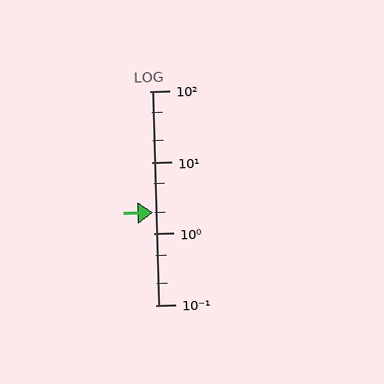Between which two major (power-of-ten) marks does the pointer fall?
The pointer is between 1 and 10.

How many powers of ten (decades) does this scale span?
The scale spans 3 decades, from 0.1 to 100.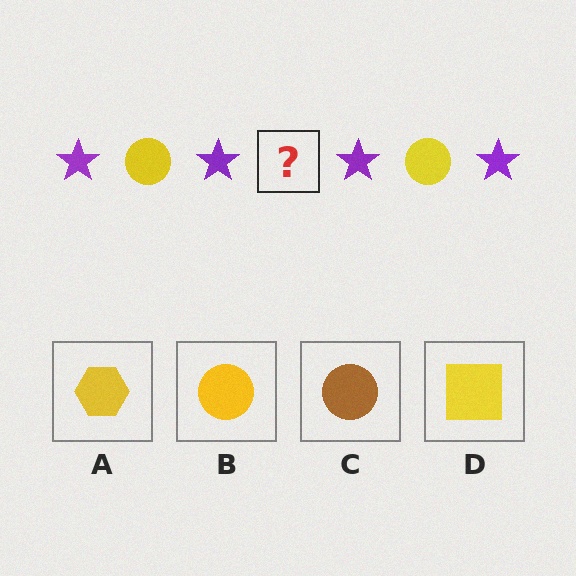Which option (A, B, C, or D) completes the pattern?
B.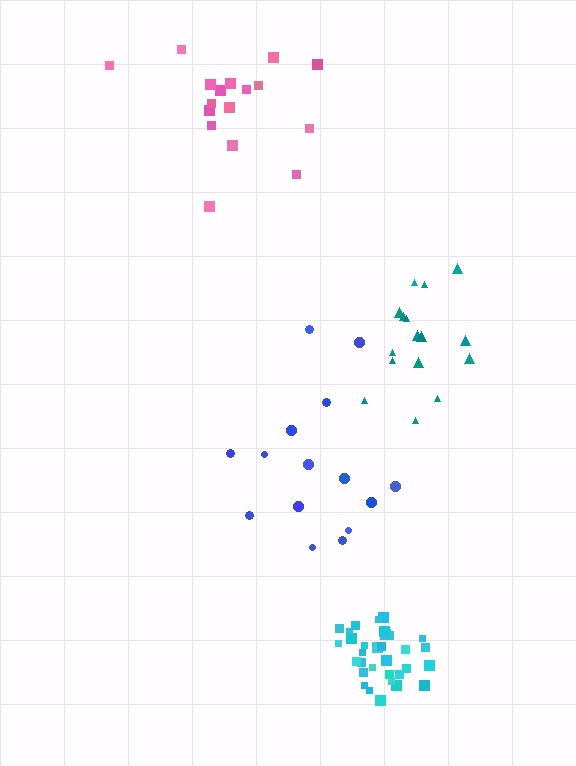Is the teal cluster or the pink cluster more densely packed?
Pink.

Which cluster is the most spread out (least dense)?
Teal.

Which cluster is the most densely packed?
Cyan.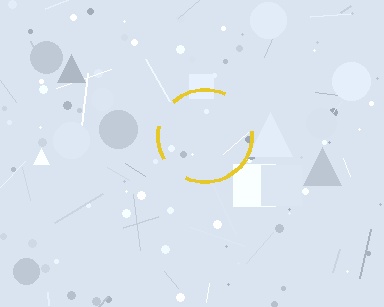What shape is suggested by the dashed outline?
The dashed outline suggests a circle.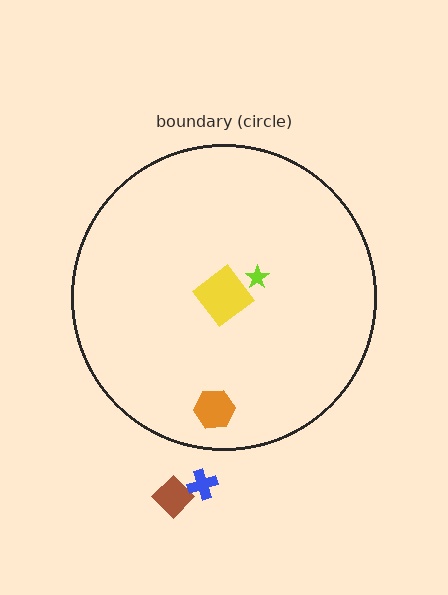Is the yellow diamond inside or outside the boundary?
Inside.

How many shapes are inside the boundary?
3 inside, 2 outside.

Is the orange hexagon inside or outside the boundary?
Inside.